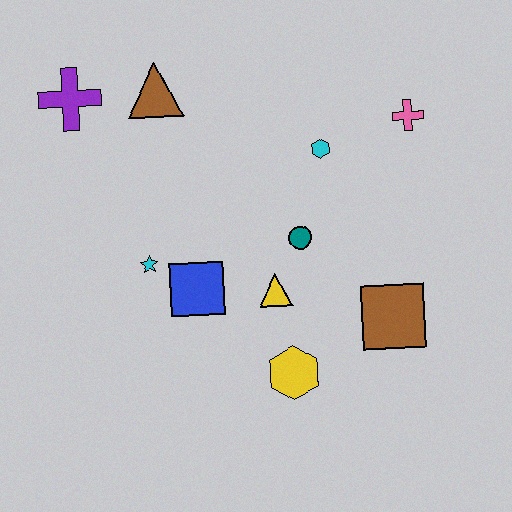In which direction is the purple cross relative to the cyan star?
The purple cross is above the cyan star.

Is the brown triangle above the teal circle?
Yes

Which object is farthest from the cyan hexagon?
The purple cross is farthest from the cyan hexagon.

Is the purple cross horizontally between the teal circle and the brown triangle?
No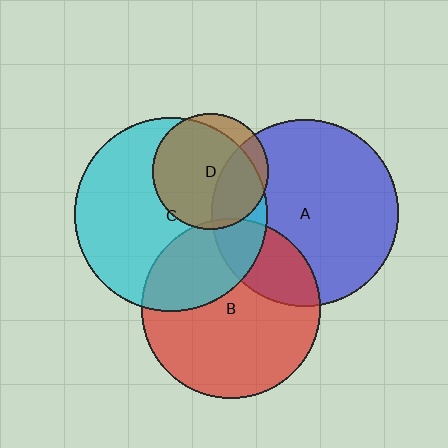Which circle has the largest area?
Circle C (cyan).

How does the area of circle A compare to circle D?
Approximately 2.6 times.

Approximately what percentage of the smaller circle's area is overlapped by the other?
Approximately 35%.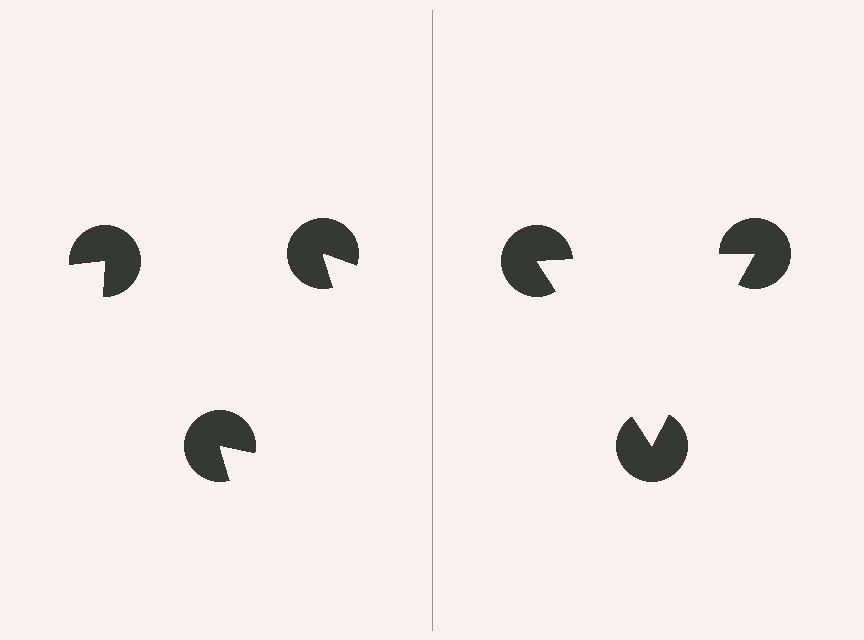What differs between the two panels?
The pac-man discs are positioned identically on both sides; only the wedge orientations differ. On the right they align to a triangle; on the left they are misaligned.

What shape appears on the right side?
An illusory triangle.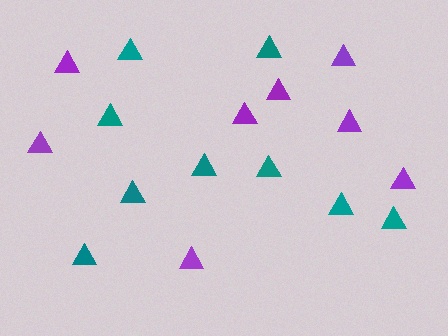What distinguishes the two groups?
There are 2 groups: one group of purple triangles (8) and one group of teal triangles (9).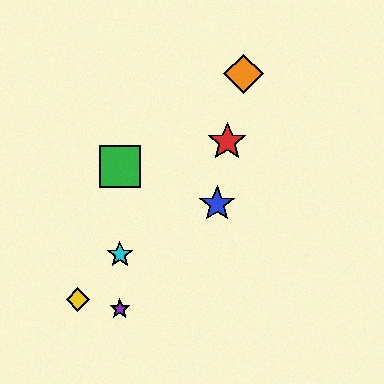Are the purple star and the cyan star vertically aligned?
Yes, both are at x≈120.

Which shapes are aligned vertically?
The green square, the purple star, the cyan star are aligned vertically.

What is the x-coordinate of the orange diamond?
The orange diamond is at x≈243.